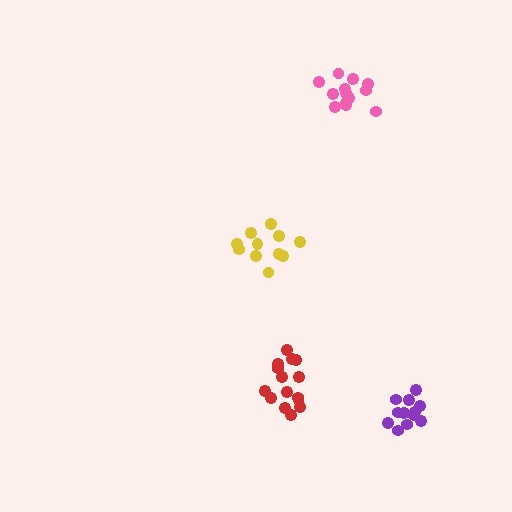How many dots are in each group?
Group 1: 12 dots, Group 2: 15 dots, Group 3: 13 dots, Group 4: 11 dots (51 total).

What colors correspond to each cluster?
The clusters are colored: purple, red, pink, yellow.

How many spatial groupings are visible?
There are 4 spatial groupings.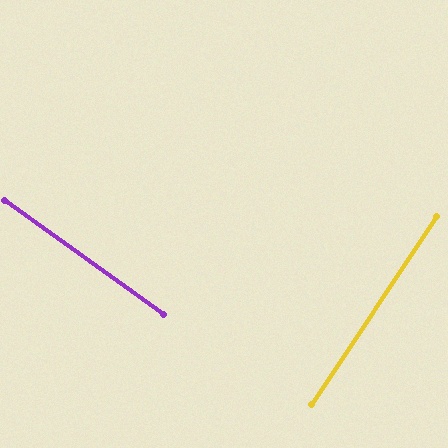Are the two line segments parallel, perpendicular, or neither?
Perpendicular — they meet at approximately 88°.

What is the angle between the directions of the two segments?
Approximately 88 degrees.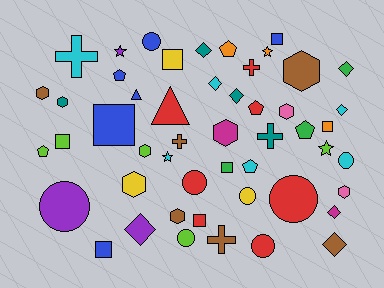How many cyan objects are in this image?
There are 6 cyan objects.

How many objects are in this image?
There are 50 objects.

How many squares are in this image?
There are 8 squares.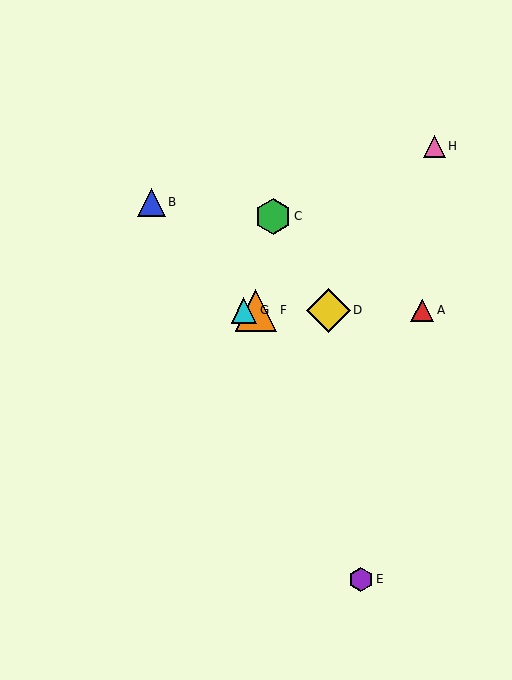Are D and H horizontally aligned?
No, D is at y≈310 and H is at y≈146.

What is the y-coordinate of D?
Object D is at y≈310.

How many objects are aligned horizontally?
4 objects (A, D, F, G) are aligned horizontally.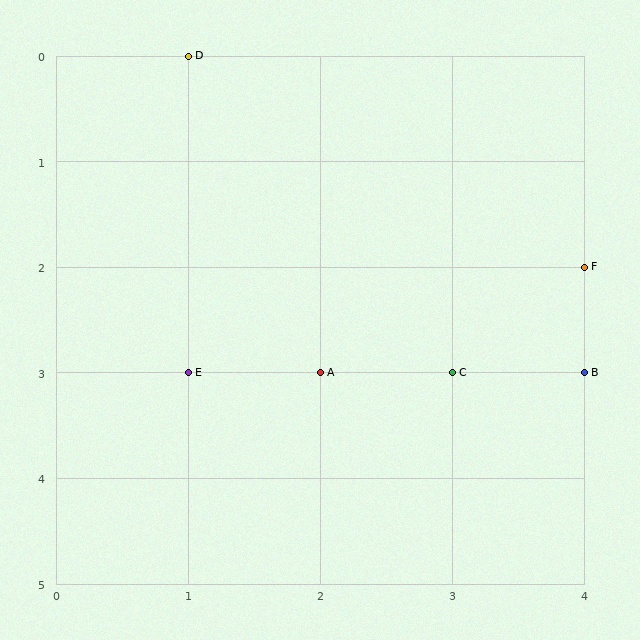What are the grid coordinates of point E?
Point E is at grid coordinates (1, 3).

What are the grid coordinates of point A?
Point A is at grid coordinates (2, 3).